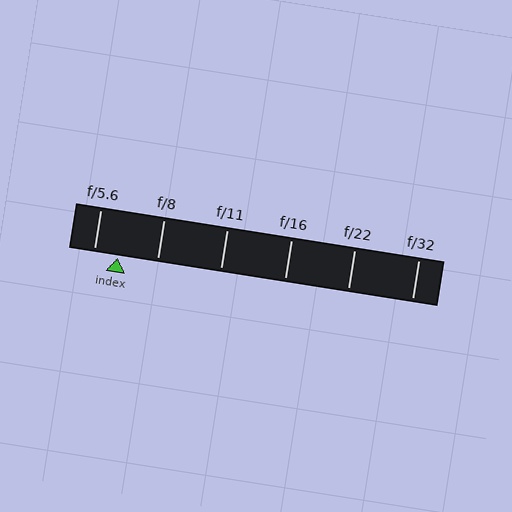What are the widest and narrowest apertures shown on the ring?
The widest aperture shown is f/5.6 and the narrowest is f/32.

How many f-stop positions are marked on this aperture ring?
There are 6 f-stop positions marked.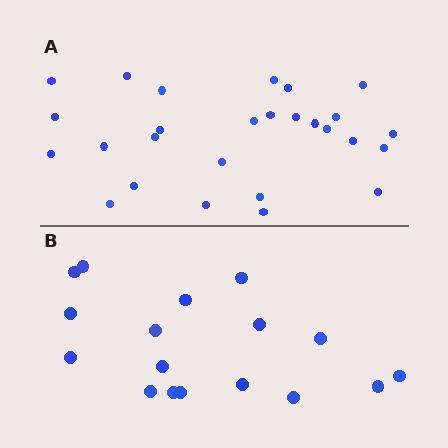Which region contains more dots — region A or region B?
Region A (the top region) has more dots.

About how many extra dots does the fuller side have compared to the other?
Region A has roughly 10 or so more dots than region B.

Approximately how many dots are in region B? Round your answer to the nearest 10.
About 20 dots. (The exact count is 17, which rounds to 20.)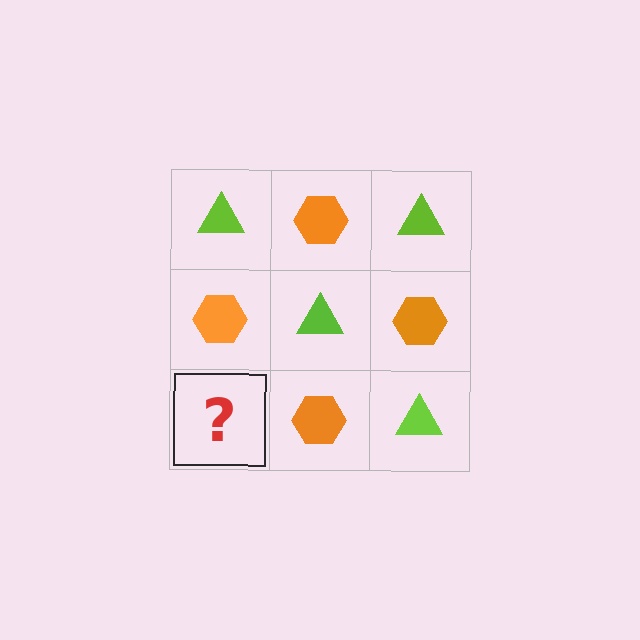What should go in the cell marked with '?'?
The missing cell should contain a lime triangle.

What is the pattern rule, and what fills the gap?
The rule is that it alternates lime triangle and orange hexagon in a checkerboard pattern. The gap should be filled with a lime triangle.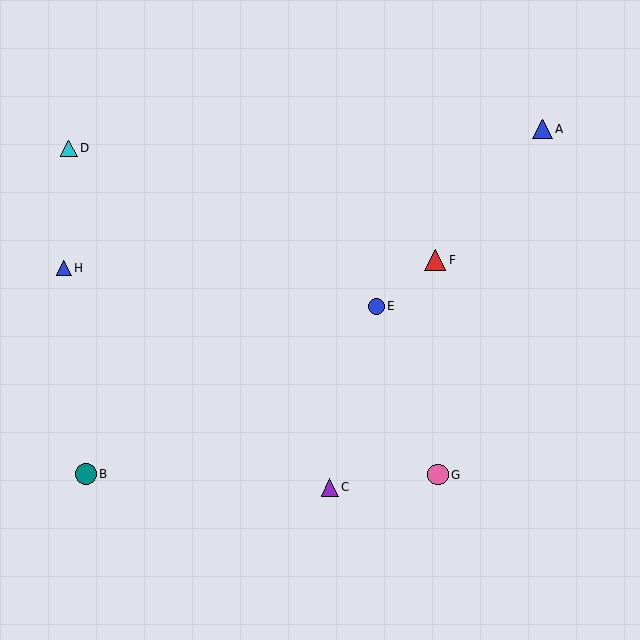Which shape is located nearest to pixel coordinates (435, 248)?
The red triangle (labeled F) at (435, 260) is nearest to that location.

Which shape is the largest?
The red triangle (labeled F) is the largest.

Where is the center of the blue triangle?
The center of the blue triangle is at (543, 129).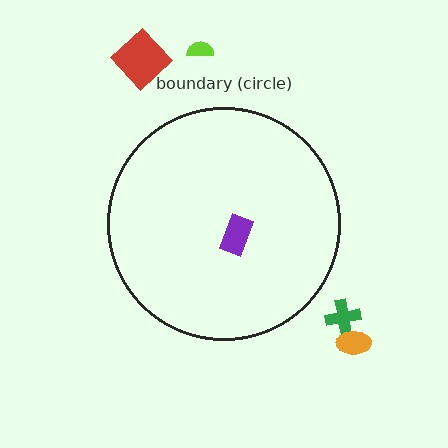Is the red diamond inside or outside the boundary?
Outside.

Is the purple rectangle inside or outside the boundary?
Inside.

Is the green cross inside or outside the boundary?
Outside.